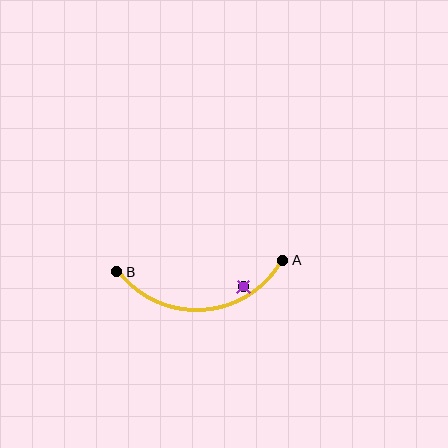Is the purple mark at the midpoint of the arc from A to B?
No — the purple mark does not lie on the arc at all. It sits slightly inside the curve.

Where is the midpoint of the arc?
The arc midpoint is the point on the curve farthest from the straight line joining A and B. It sits below that line.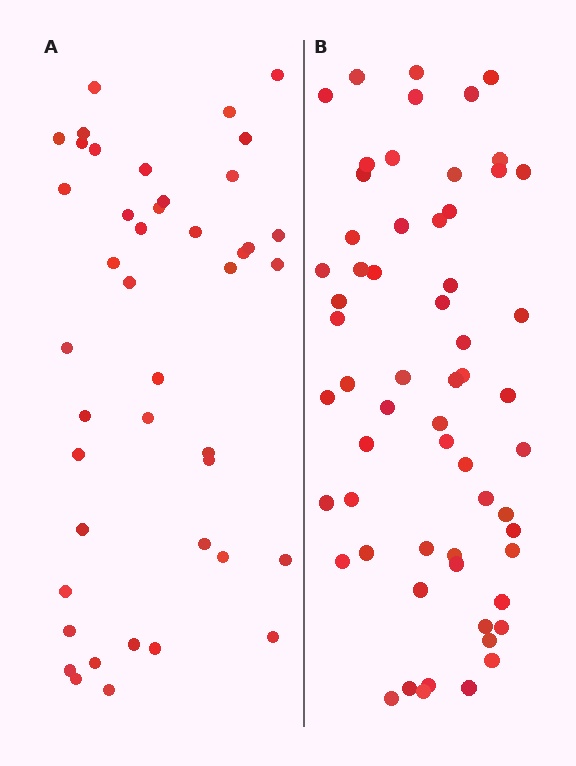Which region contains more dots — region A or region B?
Region B (the right region) has more dots.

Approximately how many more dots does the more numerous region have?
Region B has approximately 15 more dots than region A.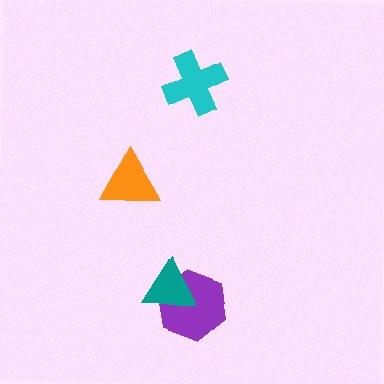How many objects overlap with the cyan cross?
0 objects overlap with the cyan cross.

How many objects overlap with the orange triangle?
0 objects overlap with the orange triangle.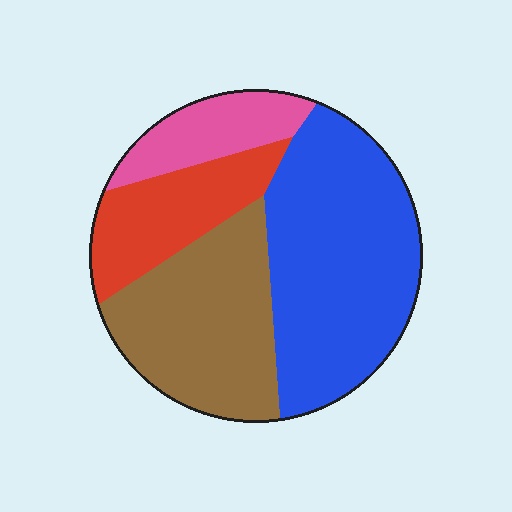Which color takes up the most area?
Blue, at roughly 40%.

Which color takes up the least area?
Pink, at roughly 10%.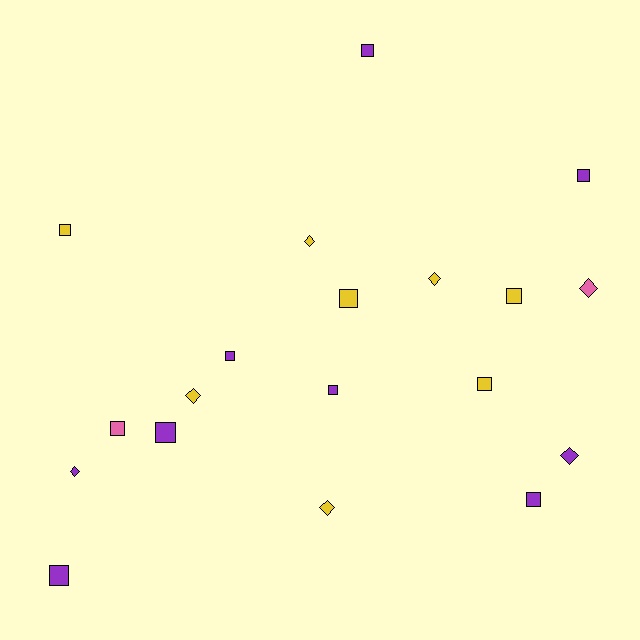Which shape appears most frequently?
Square, with 12 objects.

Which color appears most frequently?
Purple, with 9 objects.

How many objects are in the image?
There are 19 objects.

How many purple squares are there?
There are 7 purple squares.